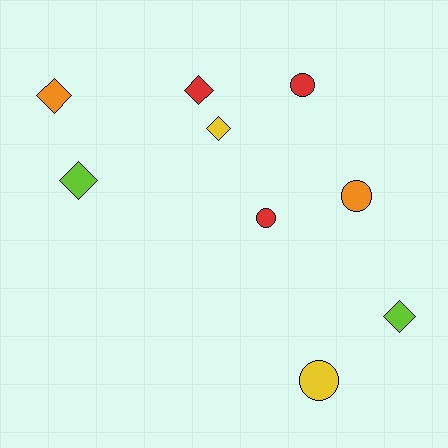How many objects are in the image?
There are 9 objects.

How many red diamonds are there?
There is 1 red diamond.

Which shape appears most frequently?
Diamond, with 5 objects.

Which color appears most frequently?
Red, with 3 objects.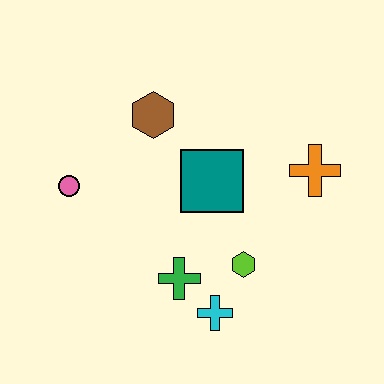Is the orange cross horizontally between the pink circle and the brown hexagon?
No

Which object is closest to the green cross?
The cyan cross is closest to the green cross.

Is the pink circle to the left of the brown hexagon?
Yes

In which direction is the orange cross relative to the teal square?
The orange cross is to the right of the teal square.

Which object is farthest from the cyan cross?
The brown hexagon is farthest from the cyan cross.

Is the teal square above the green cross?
Yes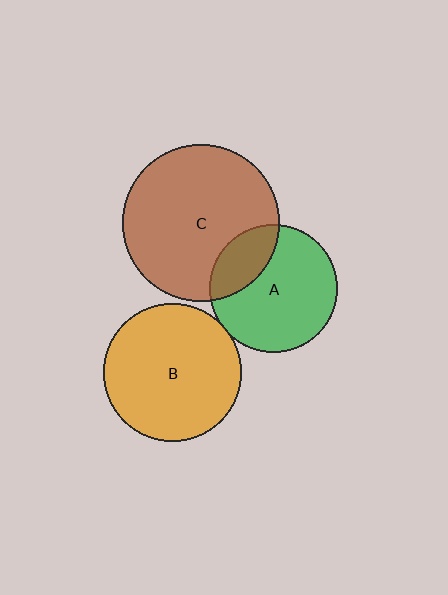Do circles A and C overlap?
Yes.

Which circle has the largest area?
Circle C (brown).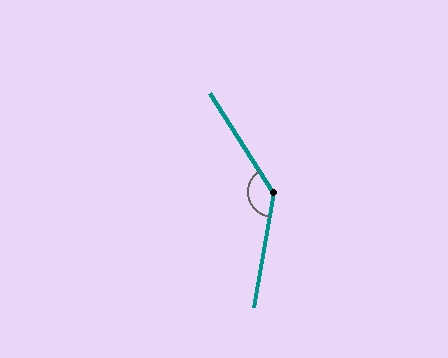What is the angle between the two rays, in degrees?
Approximately 138 degrees.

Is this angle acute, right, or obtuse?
It is obtuse.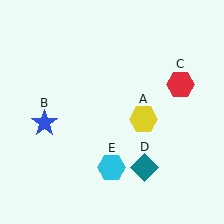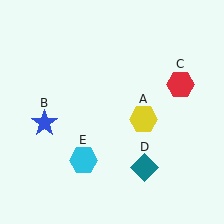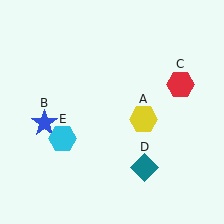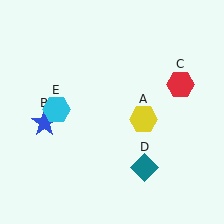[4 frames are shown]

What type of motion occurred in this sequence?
The cyan hexagon (object E) rotated clockwise around the center of the scene.